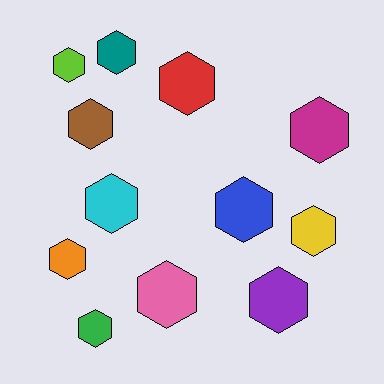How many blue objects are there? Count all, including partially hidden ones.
There is 1 blue object.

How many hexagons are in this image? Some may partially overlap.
There are 12 hexagons.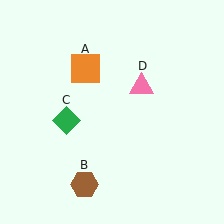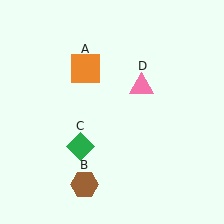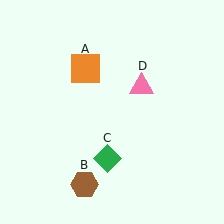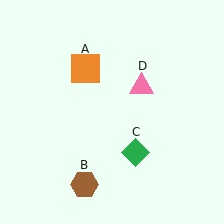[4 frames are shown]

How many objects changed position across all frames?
1 object changed position: green diamond (object C).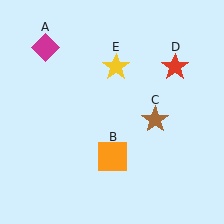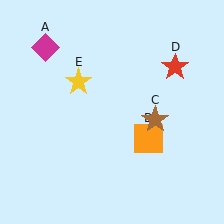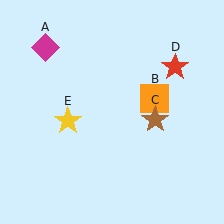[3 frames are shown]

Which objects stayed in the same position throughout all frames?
Magenta diamond (object A) and brown star (object C) and red star (object D) remained stationary.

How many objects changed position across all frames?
2 objects changed position: orange square (object B), yellow star (object E).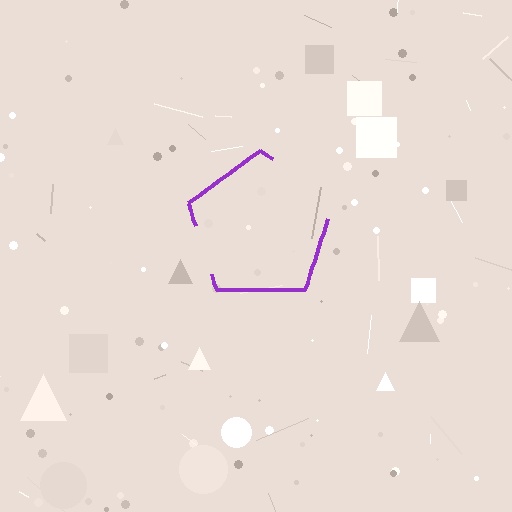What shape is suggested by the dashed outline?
The dashed outline suggests a pentagon.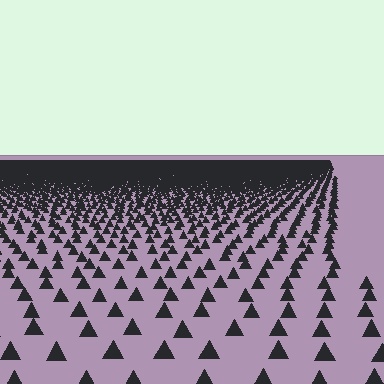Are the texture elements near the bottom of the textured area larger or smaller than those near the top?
Larger. Near the bottom, elements are closer to the viewer and appear at a bigger on-screen size.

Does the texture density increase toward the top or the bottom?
Density increases toward the top.